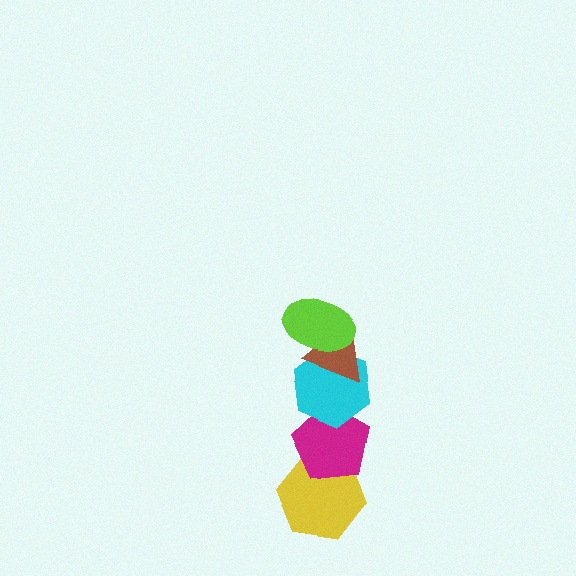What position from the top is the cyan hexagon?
The cyan hexagon is 3rd from the top.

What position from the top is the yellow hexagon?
The yellow hexagon is 5th from the top.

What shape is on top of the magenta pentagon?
The cyan hexagon is on top of the magenta pentagon.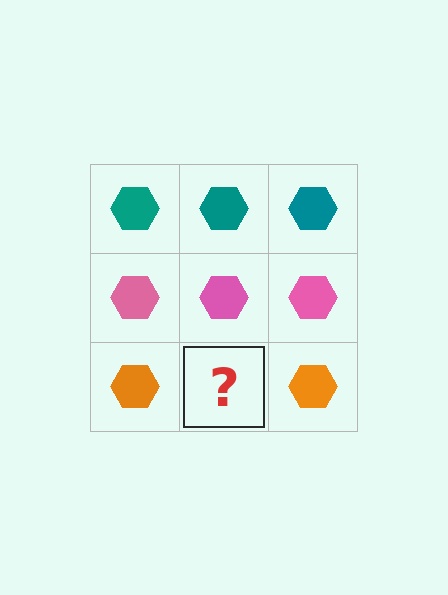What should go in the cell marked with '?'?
The missing cell should contain an orange hexagon.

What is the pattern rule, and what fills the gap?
The rule is that each row has a consistent color. The gap should be filled with an orange hexagon.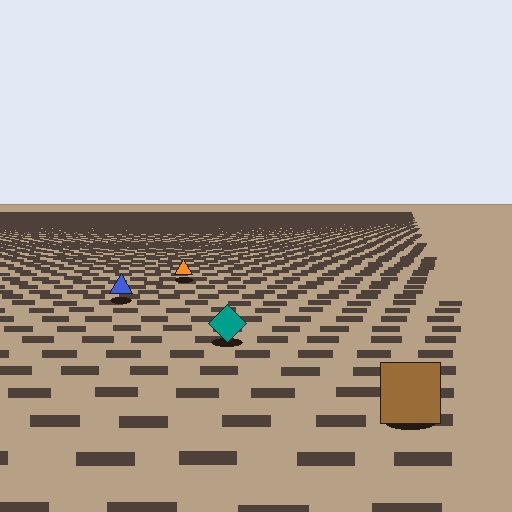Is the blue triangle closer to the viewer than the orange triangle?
Yes. The blue triangle is closer — you can tell from the texture gradient: the ground texture is coarser near it.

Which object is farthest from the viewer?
The orange triangle is farthest from the viewer. It appears smaller and the ground texture around it is denser.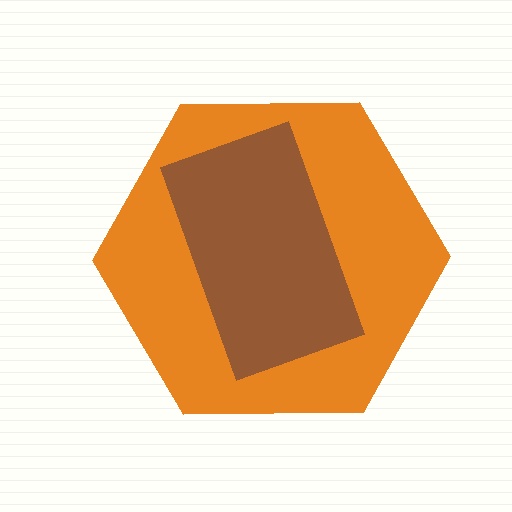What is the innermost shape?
The brown rectangle.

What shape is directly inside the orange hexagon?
The brown rectangle.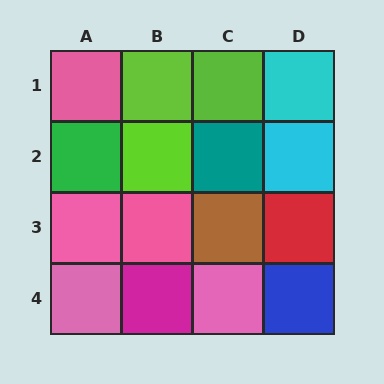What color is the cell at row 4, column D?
Blue.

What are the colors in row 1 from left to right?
Pink, lime, lime, cyan.